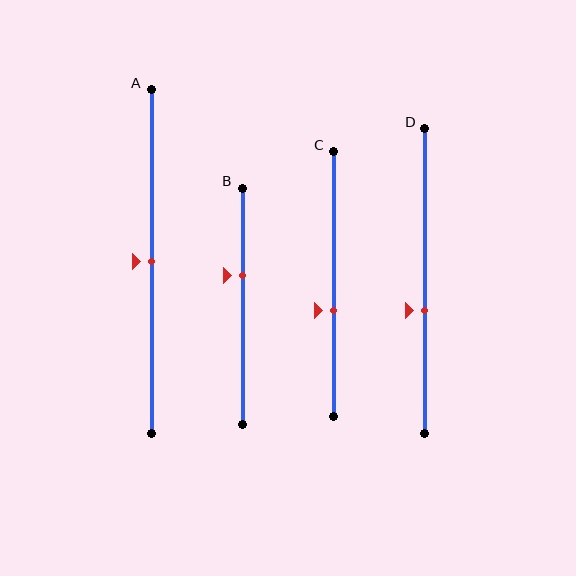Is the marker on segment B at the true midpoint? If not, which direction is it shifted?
No, the marker on segment B is shifted upward by about 13% of the segment length.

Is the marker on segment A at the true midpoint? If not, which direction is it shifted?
Yes, the marker on segment A is at the true midpoint.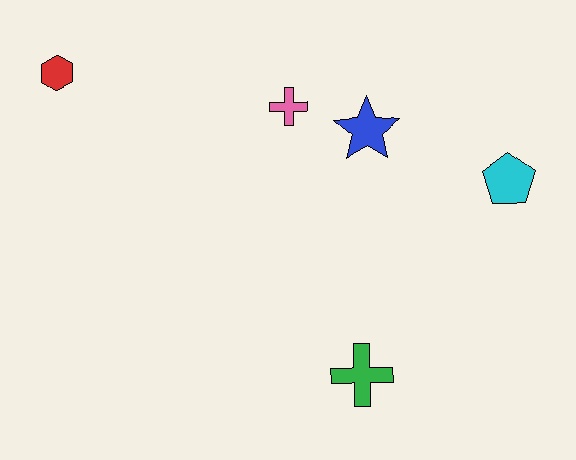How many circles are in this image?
There are no circles.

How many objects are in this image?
There are 5 objects.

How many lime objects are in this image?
There are no lime objects.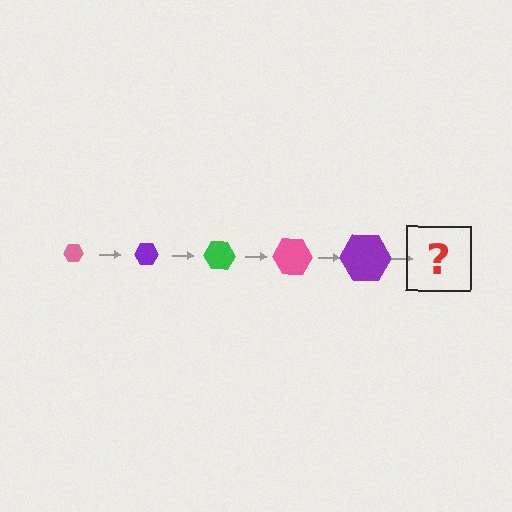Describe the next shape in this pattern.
It should be a green hexagon, larger than the previous one.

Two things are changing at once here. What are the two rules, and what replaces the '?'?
The two rules are that the hexagon grows larger each step and the color cycles through pink, purple, and green. The '?' should be a green hexagon, larger than the previous one.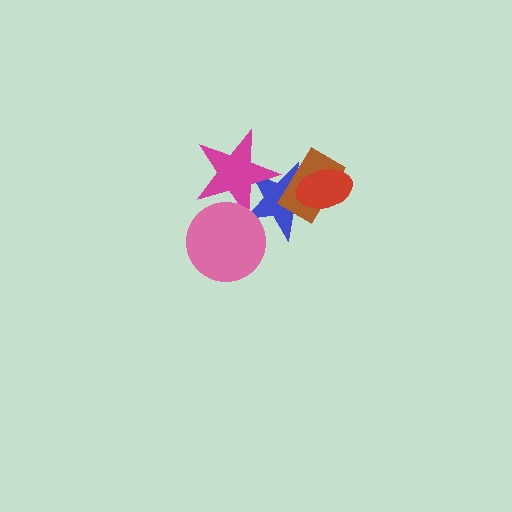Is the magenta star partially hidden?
Yes, it is partially covered by another shape.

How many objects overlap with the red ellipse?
2 objects overlap with the red ellipse.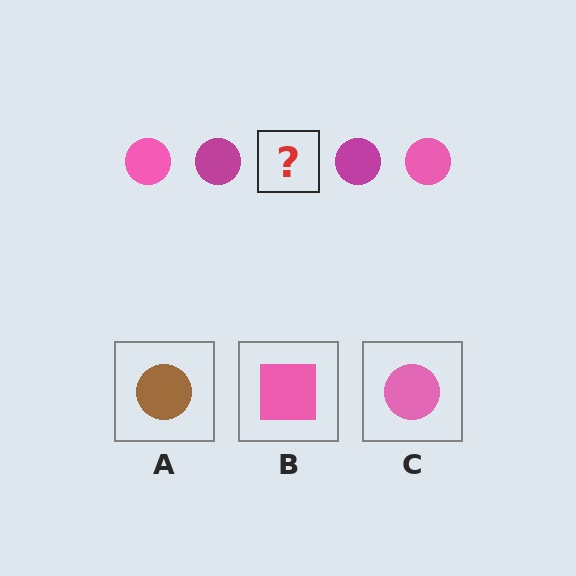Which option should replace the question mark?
Option C.